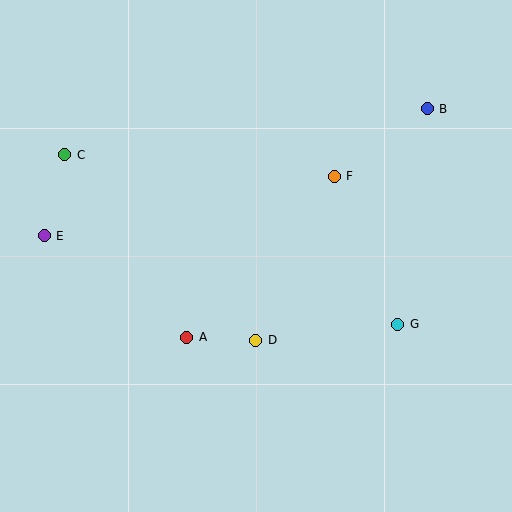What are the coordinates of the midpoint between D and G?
The midpoint between D and G is at (327, 332).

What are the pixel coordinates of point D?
Point D is at (256, 340).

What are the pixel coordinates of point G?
Point G is at (398, 325).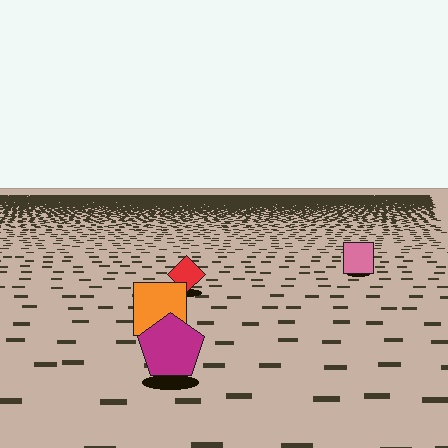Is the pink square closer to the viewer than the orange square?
No. The orange square is closer — you can tell from the texture gradient: the ground texture is coarser near it.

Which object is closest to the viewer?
The magenta pentagon is closest. The texture marks near it are larger and more spread out.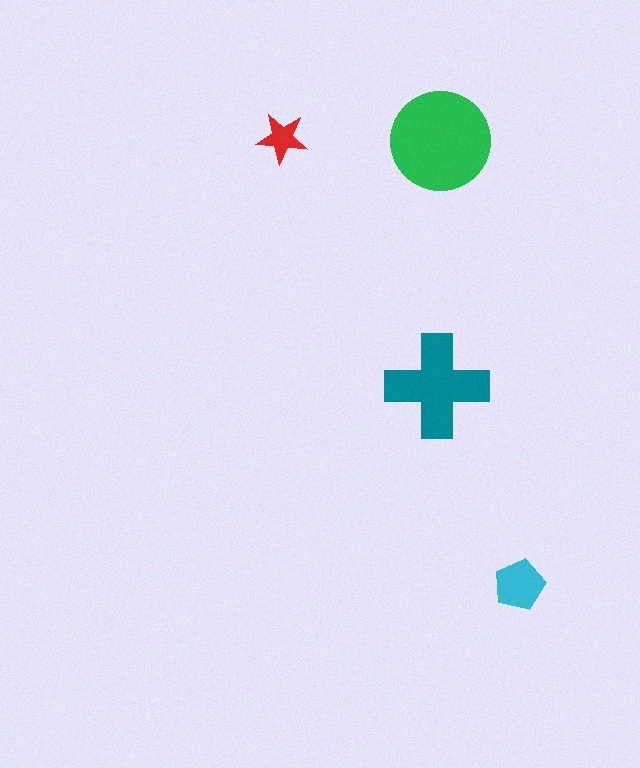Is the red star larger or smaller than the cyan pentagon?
Smaller.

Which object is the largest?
The green circle.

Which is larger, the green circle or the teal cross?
The green circle.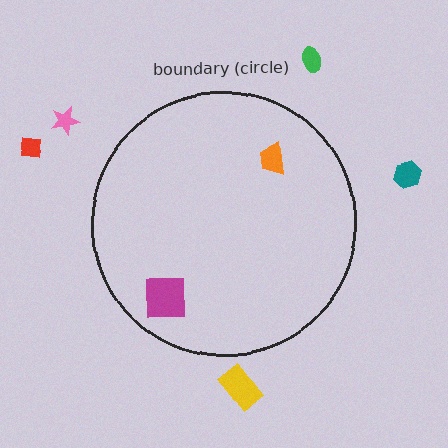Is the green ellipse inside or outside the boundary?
Outside.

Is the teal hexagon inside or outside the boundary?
Outside.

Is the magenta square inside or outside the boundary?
Inside.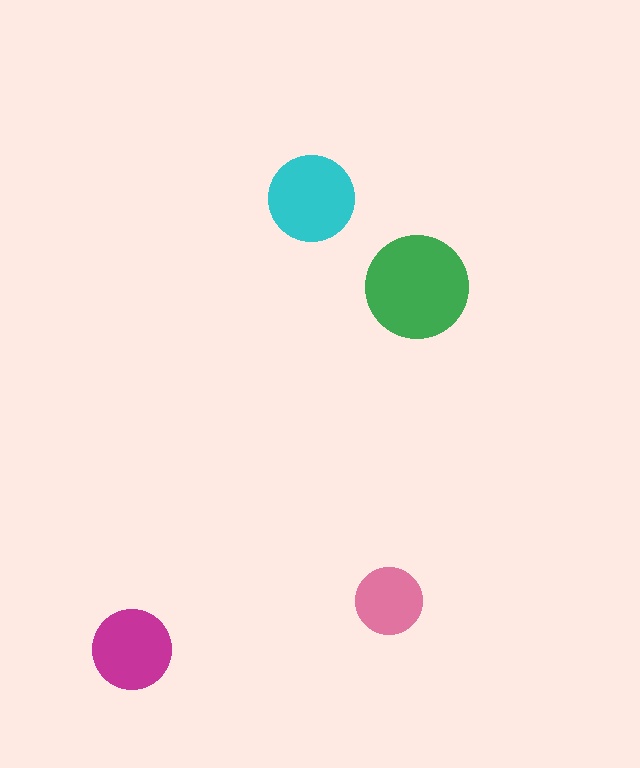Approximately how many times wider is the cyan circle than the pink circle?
About 1.5 times wider.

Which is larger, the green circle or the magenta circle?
The green one.